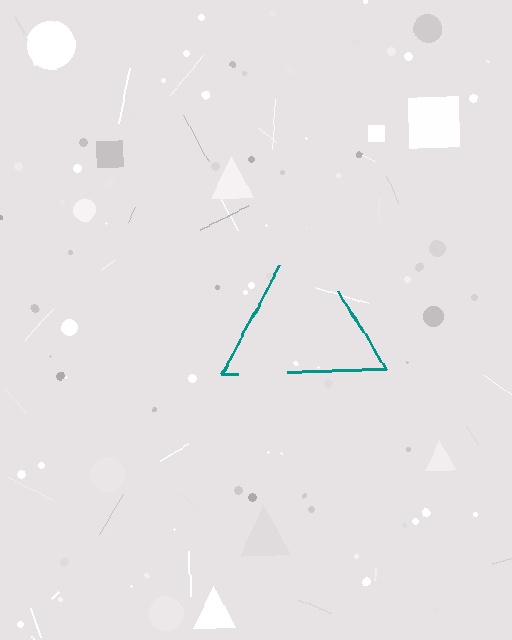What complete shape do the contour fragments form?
The contour fragments form a triangle.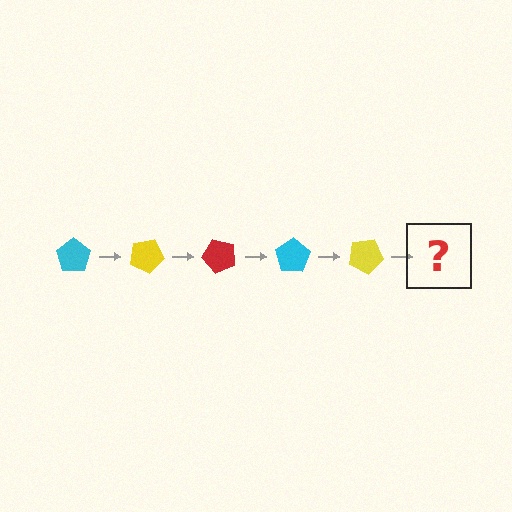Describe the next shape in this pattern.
It should be a red pentagon, rotated 125 degrees from the start.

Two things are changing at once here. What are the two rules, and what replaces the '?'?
The two rules are that it rotates 25 degrees each step and the color cycles through cyan, yellow, and red. The '?' should be a red pentagon, rotated 125 degrees from the start.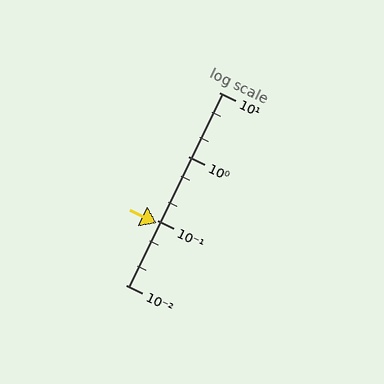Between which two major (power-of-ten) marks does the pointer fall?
The pointer is between 0.01 and 0.1.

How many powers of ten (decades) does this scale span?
The scale spans 3 decades, from 0.01 to 10.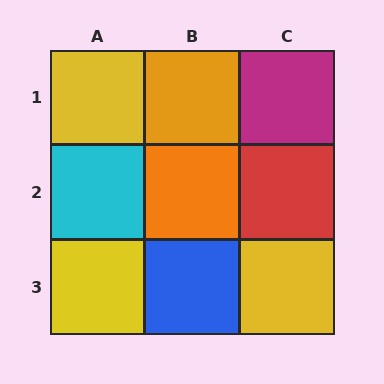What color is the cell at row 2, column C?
Red.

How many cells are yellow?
3 cells are yellow.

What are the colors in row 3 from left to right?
Yellow, blue, yellow.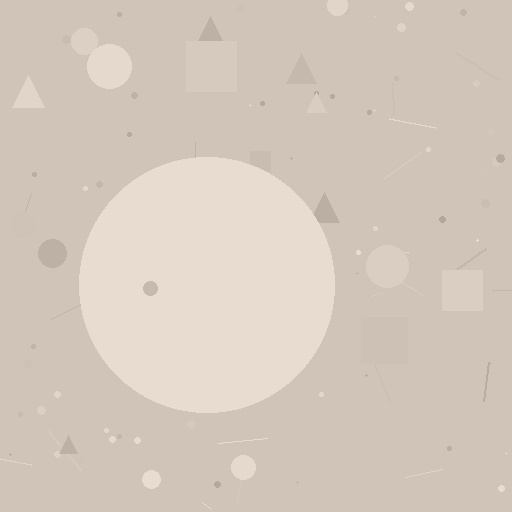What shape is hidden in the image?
A circle is hidden in the image.